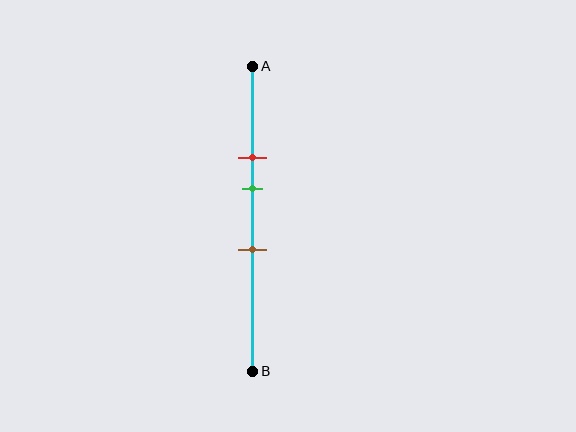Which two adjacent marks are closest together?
The red and green marks are the closest adjacent pair.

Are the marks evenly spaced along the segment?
Yes, the marks are approximately evenly spaced.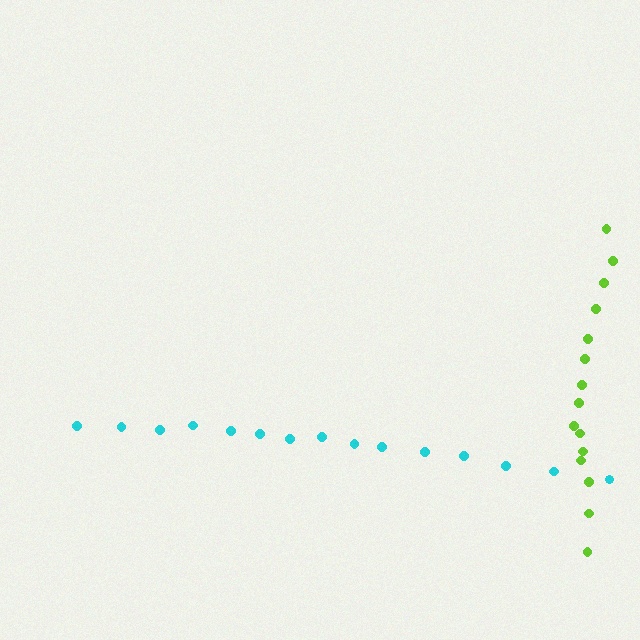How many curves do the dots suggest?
There are 2 distinct paths.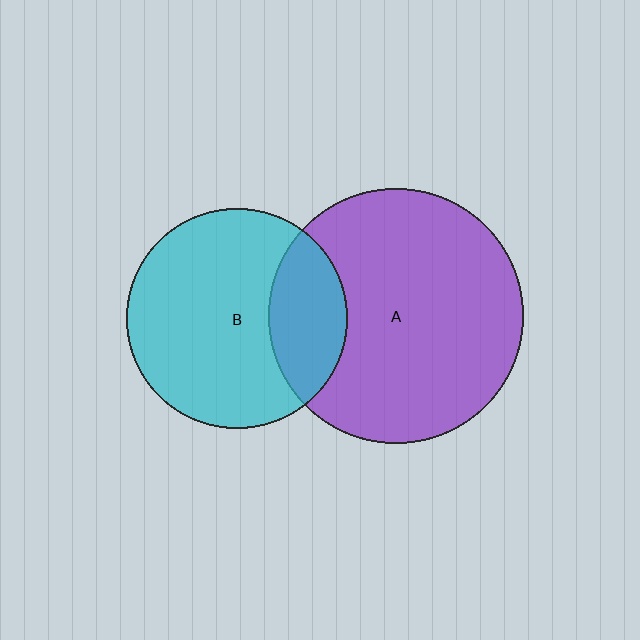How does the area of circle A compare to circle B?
Approximately 1.3 times.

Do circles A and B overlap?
Yes.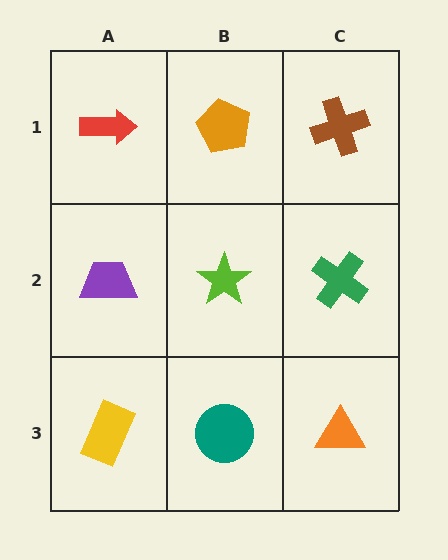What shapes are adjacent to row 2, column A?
A red arrow (row 1, column A), a yellow rectangle (row 3, column A), a lime star (row 2, column B).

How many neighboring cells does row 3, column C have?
2.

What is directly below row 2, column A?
A yellow rectangle.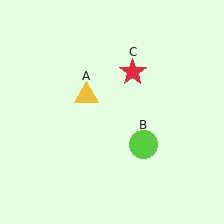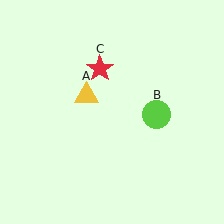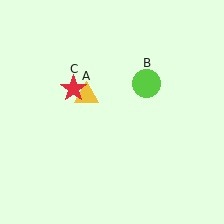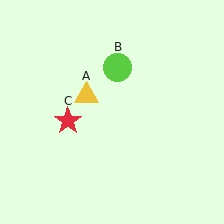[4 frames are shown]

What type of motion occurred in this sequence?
The lime circle (object B), red star (object C) rotated counterclockwise around the center of the scene.